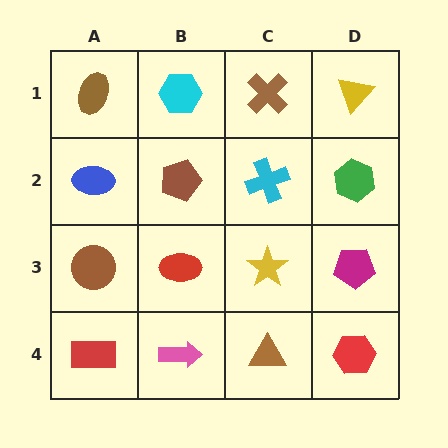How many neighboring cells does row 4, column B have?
3.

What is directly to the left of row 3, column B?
A brown circle.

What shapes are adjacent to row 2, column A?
A brown ellipse (row 1, column A), a brown circle (row 3, column A), a brown pentagon (row 2, column B).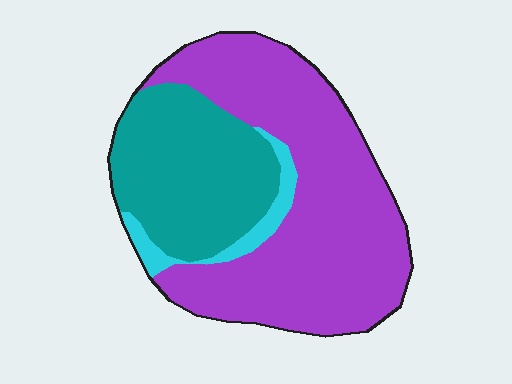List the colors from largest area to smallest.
From largest to smallest: purple, teal, cyan.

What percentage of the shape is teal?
Teal covers 32% of the shape.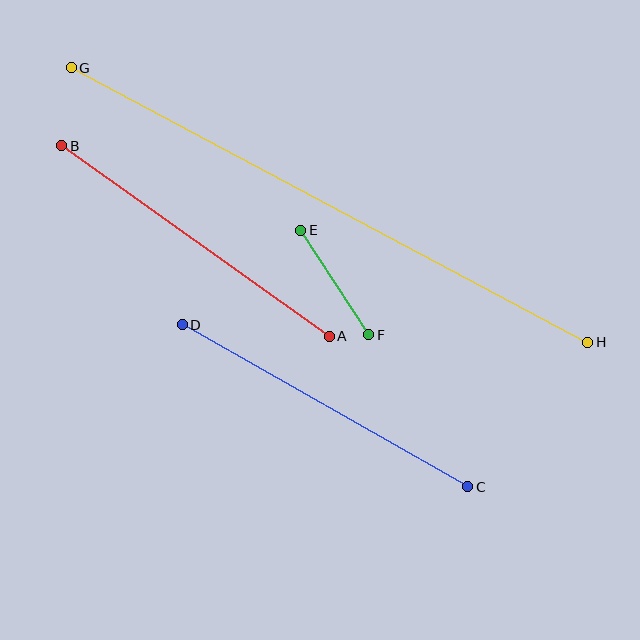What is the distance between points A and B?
The distance is approximately 329 pixels.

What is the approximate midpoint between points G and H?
The midpoint is at approximately (329, 205) pixels.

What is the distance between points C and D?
The distance is approximately 328 pixels.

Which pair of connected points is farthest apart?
Points G and H are farthest apart.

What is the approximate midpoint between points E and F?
The midpoint is at approximately (335, 283) pixels.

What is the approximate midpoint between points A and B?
The midpoint is at approximately (195, 241) pixels.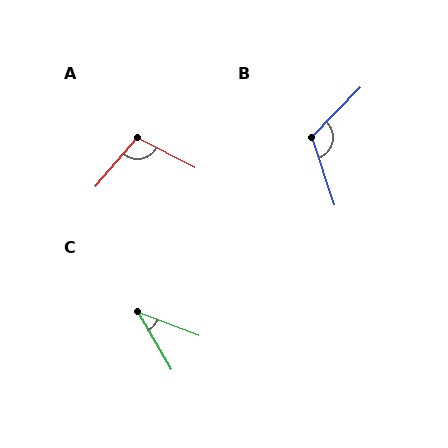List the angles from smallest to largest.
C (39°), A (103°), B (117°).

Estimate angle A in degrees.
Approximately 103 degrees.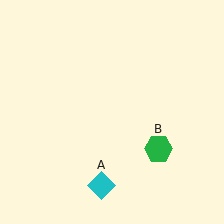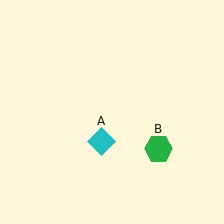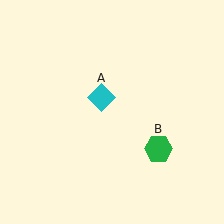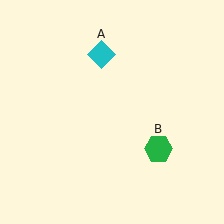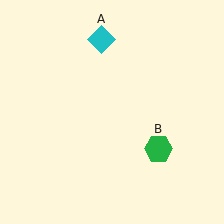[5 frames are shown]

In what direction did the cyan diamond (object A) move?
The cyan diamond (object A) moved up.